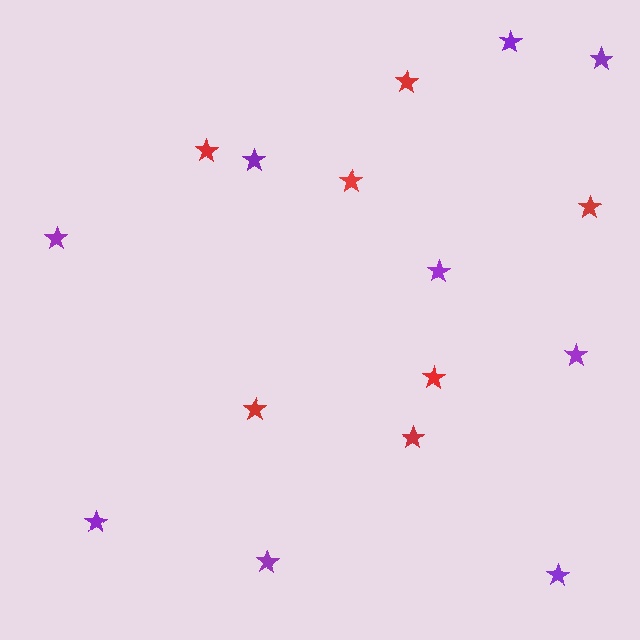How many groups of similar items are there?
There are 2 groups: one group of red stars (7) and one group of purple stars (9).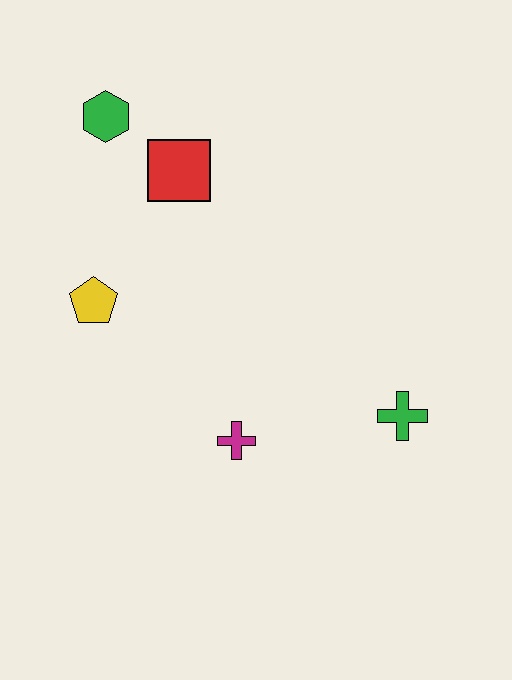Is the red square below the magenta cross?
No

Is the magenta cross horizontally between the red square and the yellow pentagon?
No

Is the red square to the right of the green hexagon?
Yes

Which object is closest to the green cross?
The magenta cross is closest to the green cross.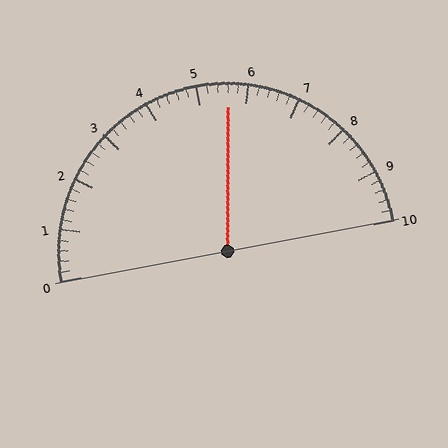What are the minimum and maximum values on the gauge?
The gauge ranges from 0 to 10.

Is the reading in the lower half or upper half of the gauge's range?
The reading is in the upper half of the range (0 to 10).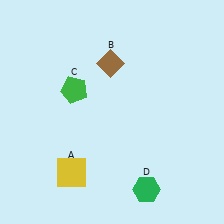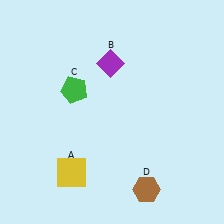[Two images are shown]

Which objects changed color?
B changed from brown to purple. D changed from green to brown.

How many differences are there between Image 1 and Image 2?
There are 2 differences between the two images.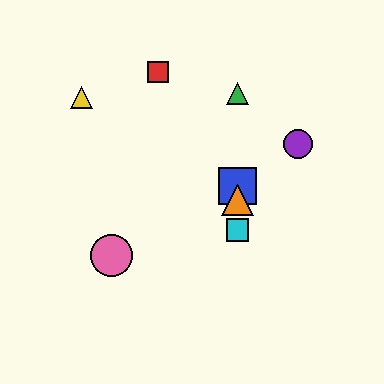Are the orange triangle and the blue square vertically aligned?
Yes, both are at x≈237.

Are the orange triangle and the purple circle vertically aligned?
No, the orange triangle is at x≈237 and the purple circle is at x≈298.